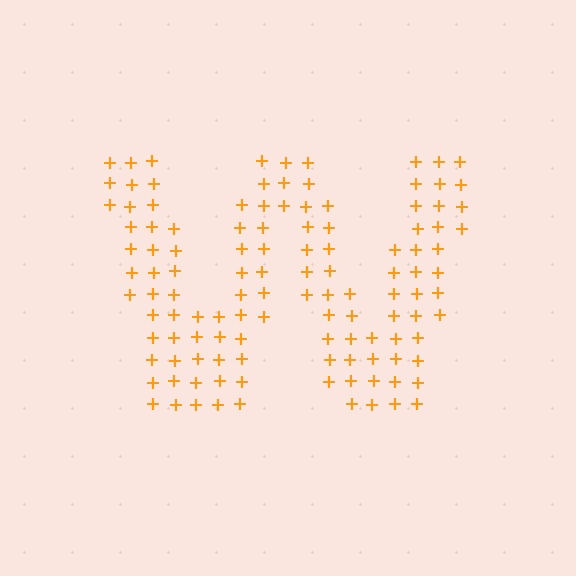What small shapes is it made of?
It is made of small plus signs.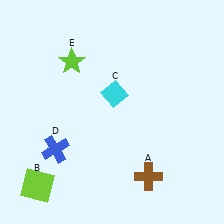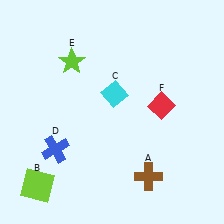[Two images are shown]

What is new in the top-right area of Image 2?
A red diamond (F) was added in the top-right area of Image 2.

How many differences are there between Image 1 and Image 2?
There is 1 difference between the two images.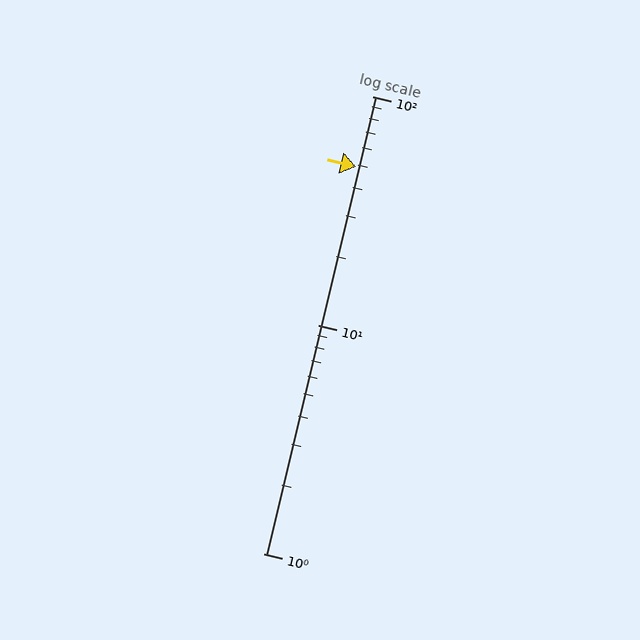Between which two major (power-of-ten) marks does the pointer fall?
The pointer is between 10 and 100.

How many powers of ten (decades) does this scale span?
The scale spans 2 decades, from 1 to 100.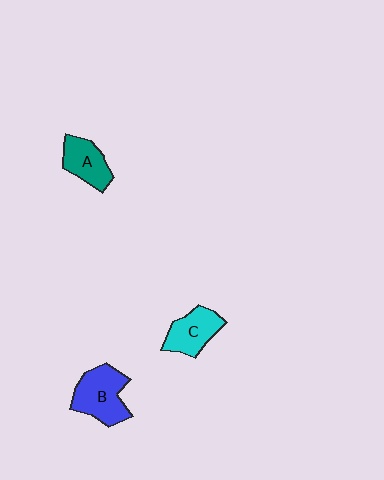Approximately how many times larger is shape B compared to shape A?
Approximately 1.4 times.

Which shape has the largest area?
Shape B (blue).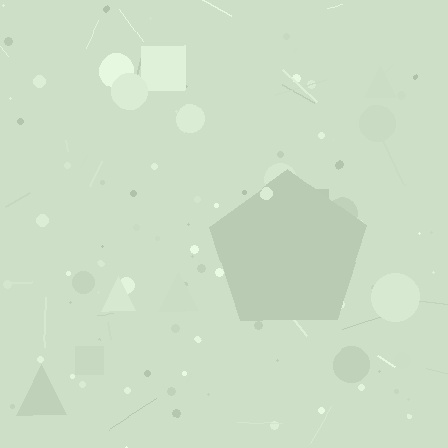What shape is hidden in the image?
A pentagon is hidden in the image.